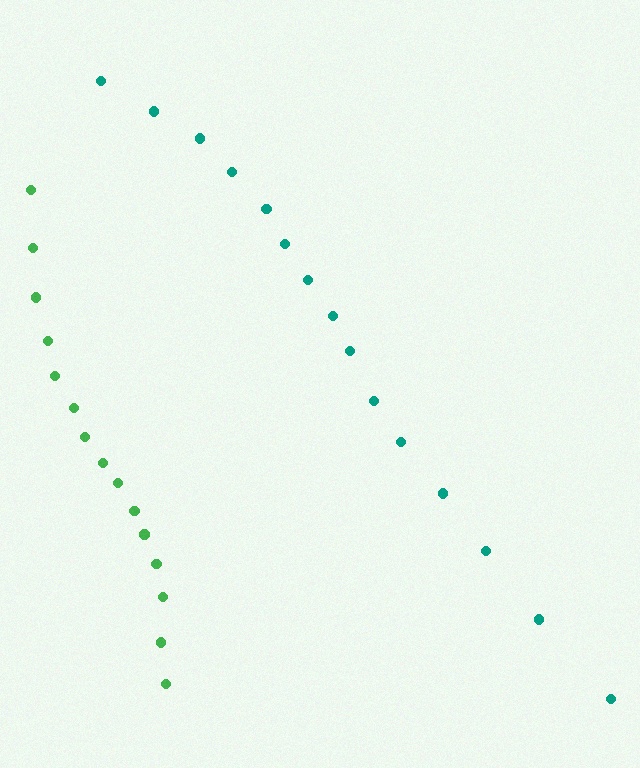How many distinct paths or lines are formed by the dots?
There are 2 distinct paths.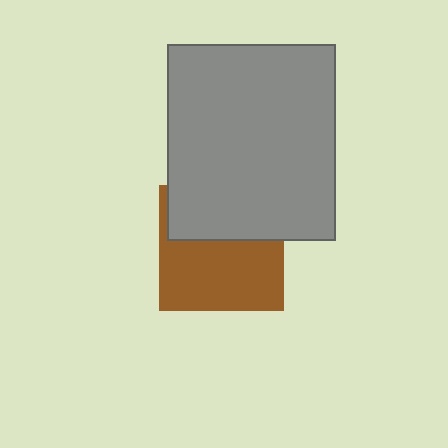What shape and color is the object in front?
The object in front is a gray rectangle.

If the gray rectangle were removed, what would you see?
You would see the complete brown square.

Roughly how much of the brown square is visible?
About half of it is visible (roughly 58%).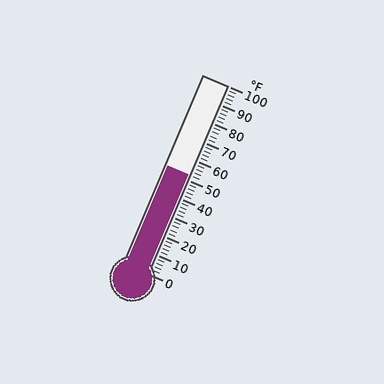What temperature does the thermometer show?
The thermometer shows approximately 52°F.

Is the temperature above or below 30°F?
The temperature is above 30°F.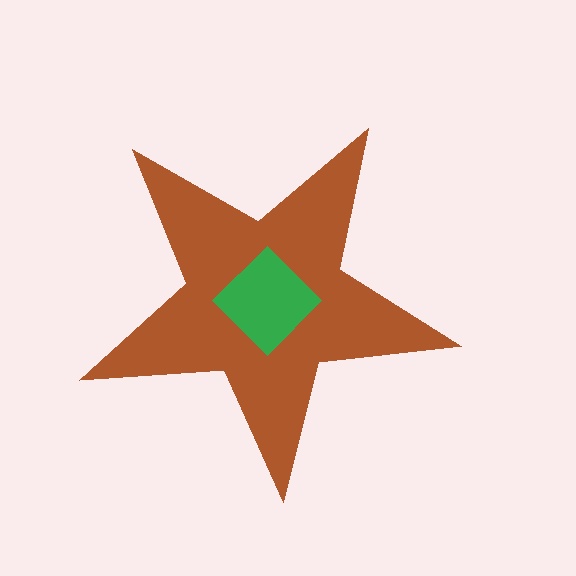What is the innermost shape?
The green diamond.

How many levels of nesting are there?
2.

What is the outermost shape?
The brown star.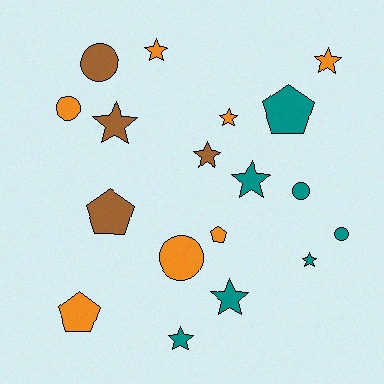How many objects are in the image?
There are 18 objects.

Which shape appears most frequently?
Star, with 9 objects.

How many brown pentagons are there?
There is 1 brown pentagon.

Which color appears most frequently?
Orange, with 7 objects.